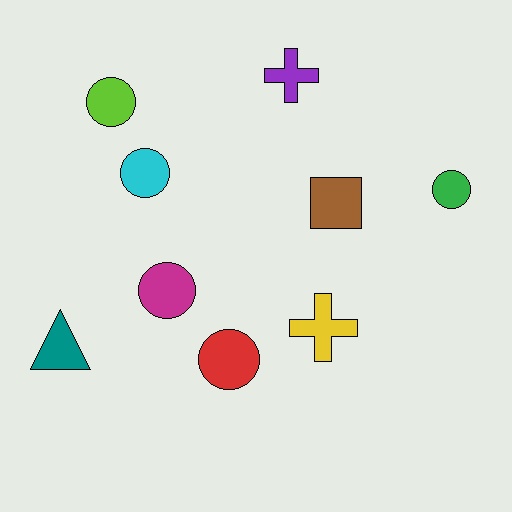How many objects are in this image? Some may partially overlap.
There are 9 objects.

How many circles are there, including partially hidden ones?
There are 5 circles.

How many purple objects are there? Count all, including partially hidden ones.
There is 1 purple object.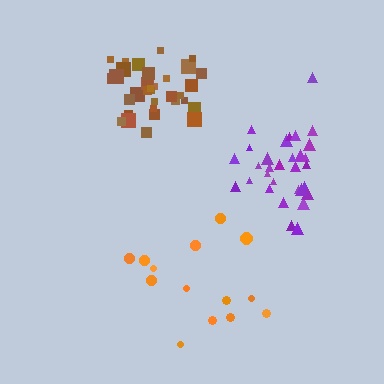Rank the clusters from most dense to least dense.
brown, purple, orange.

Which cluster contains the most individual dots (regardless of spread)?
Brown (34).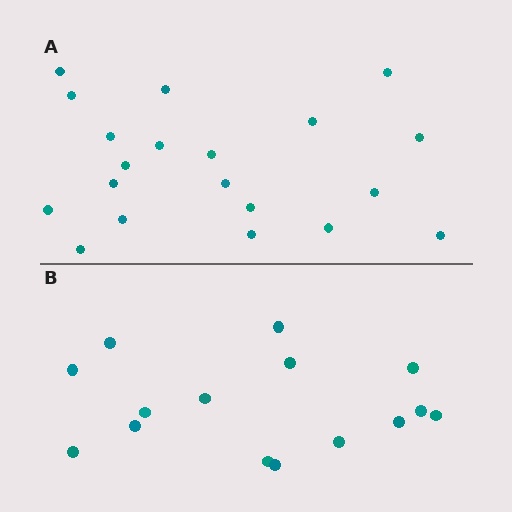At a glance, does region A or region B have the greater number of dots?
Region A (the top region) has more dots.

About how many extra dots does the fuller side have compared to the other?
Region A has about 5 more dots than region B.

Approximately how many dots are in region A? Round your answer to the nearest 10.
About 20 dots.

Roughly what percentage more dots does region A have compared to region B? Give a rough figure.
About 35% more.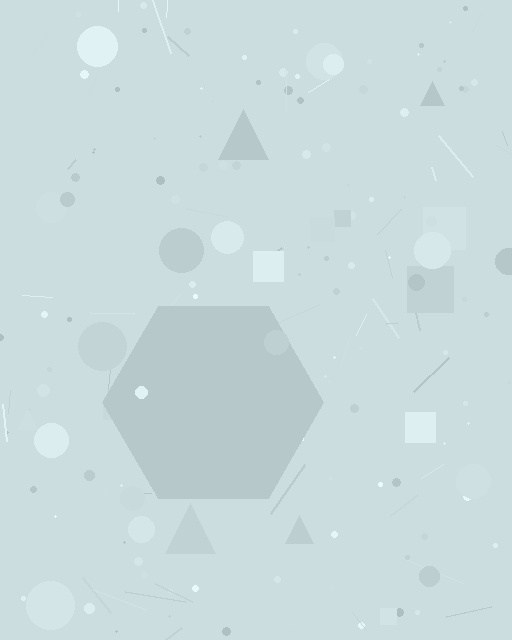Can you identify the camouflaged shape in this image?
The camouflaged shape is a hexagon.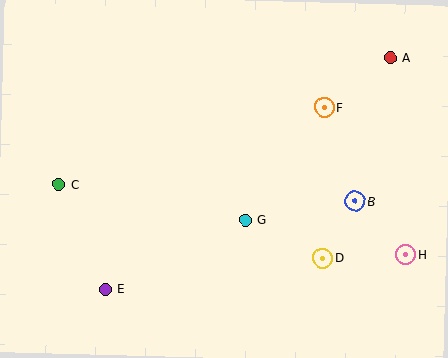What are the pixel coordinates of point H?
Point H is at (406, 254).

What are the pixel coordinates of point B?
Point B is at (355, 201).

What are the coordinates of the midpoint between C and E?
The midpoint between C and E is at (82, 237).